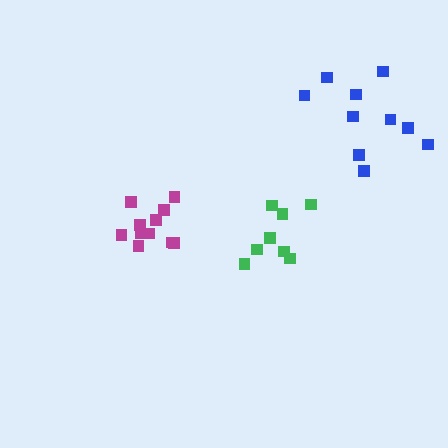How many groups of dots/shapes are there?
There are 3 groups.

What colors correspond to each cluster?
The clusters are colored: green, magenta, blue.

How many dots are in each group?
Group 1: 8 dots, Group 2: 11 dots, Group 3: 10 dots (29 total).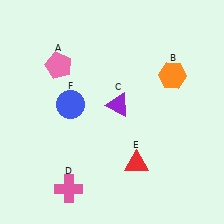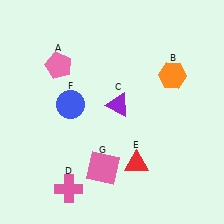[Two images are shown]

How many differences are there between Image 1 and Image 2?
There is 1 difference between the two images.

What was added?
A pink square (G) was added in Image 2.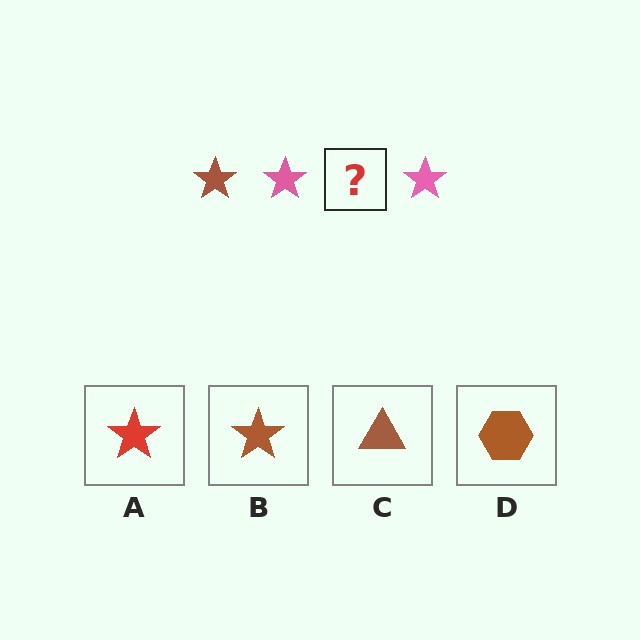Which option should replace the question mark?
Option B.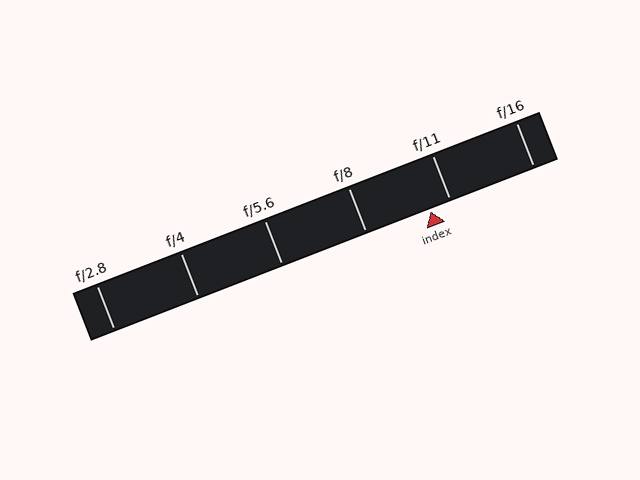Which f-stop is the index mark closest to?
The index mark is closest to f/11.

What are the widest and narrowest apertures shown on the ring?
The widest aperture shown is f/2.8 and the narrowest is f/16.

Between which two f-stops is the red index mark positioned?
The index mark is between f/8 and f/11.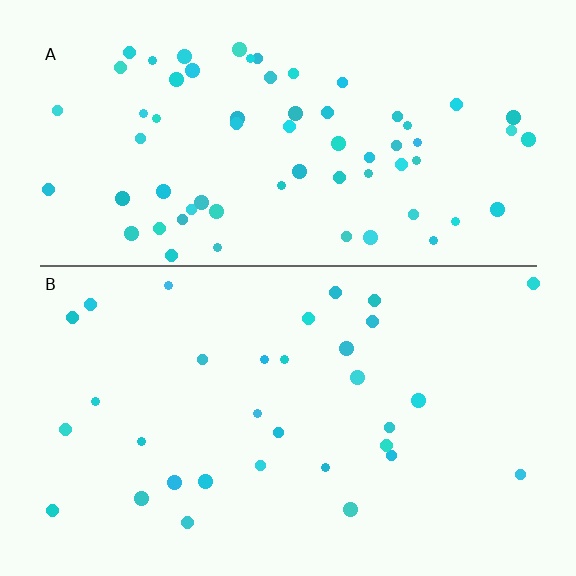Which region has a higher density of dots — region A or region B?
A (the top).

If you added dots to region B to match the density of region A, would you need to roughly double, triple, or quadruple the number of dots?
Approximately double.